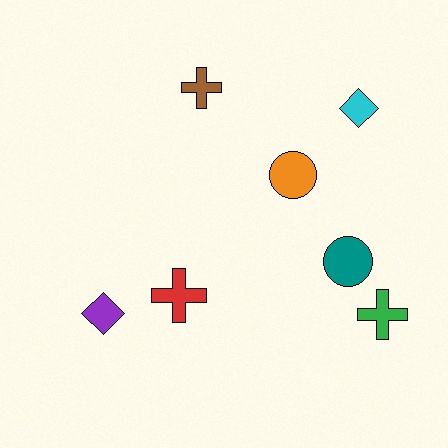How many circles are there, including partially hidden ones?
There are 2 circles.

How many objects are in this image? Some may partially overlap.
There are 7 objects.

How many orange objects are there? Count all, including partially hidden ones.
There is 1 orange object.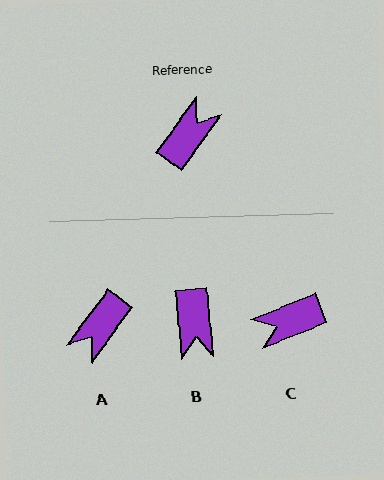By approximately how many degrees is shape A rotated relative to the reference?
Approximately 179 degrees counter-clockwise.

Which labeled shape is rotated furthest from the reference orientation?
A, about 179 degrees away.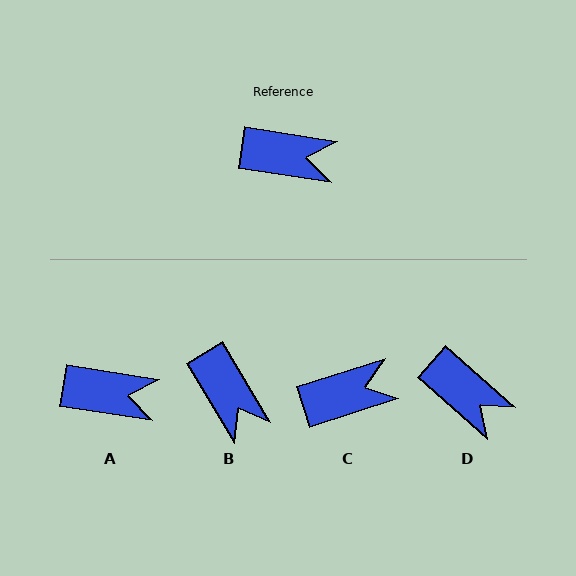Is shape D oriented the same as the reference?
No, it is off by about 32 degrees.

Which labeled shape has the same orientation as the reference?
A.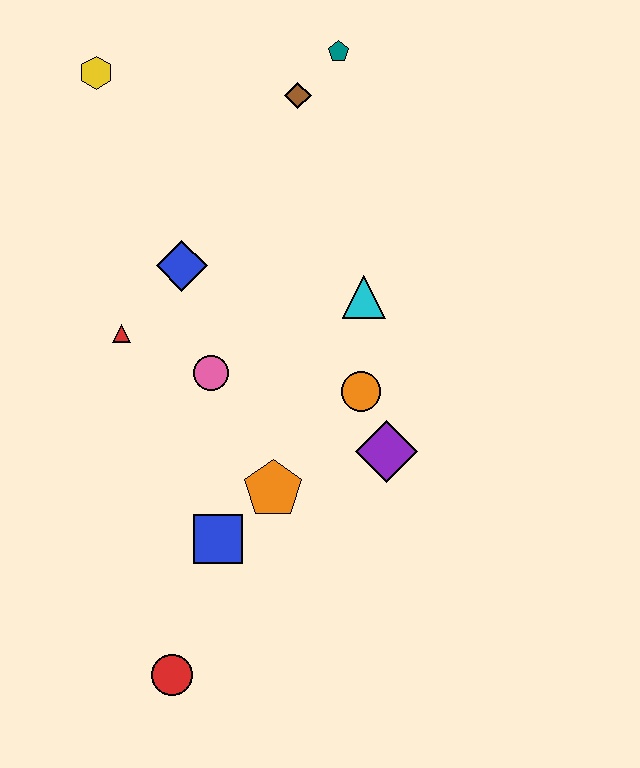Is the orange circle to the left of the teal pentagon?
No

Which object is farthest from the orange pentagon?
The yellow hexagon is farthest from the orange pentagon.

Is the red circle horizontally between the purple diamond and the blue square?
No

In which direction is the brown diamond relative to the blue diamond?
The brown diamond is above the blue diamond.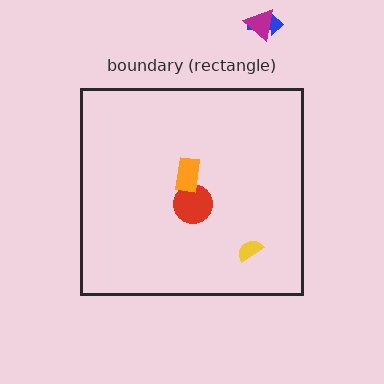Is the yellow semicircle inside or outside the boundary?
Inside.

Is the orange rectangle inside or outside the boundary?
Inside.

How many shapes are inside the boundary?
3 inside, 2 outside.